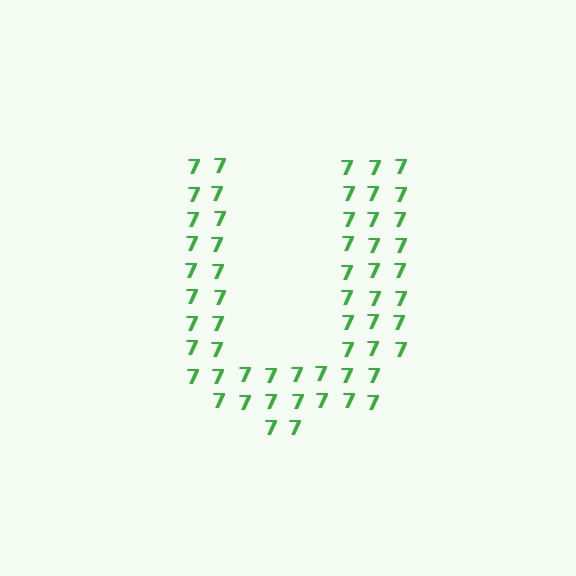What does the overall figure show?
The overall figure shows the letter U.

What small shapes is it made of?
It is made of small digit 7's.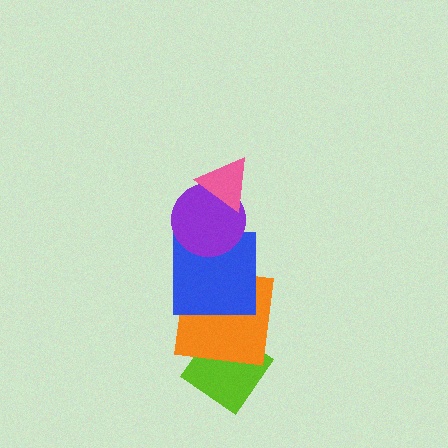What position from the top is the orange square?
The orange square is 4th from the top.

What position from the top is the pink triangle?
The pink triangle is 1st from the top.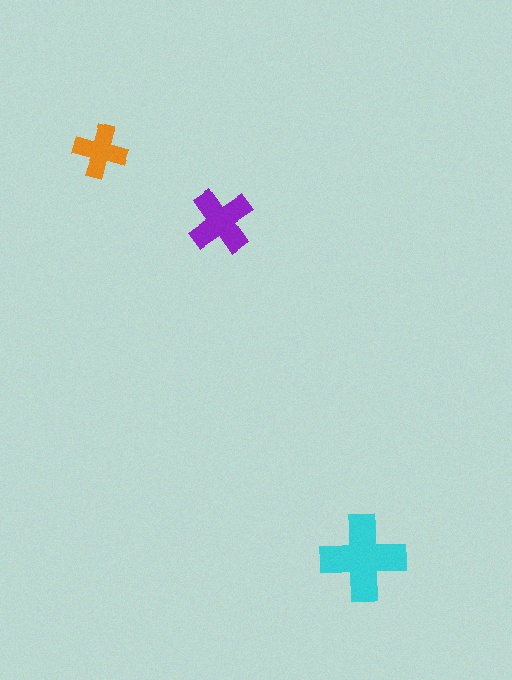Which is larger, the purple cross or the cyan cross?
The cyan one.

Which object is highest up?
The orange cross is topmost.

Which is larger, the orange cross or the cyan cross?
The cyan one.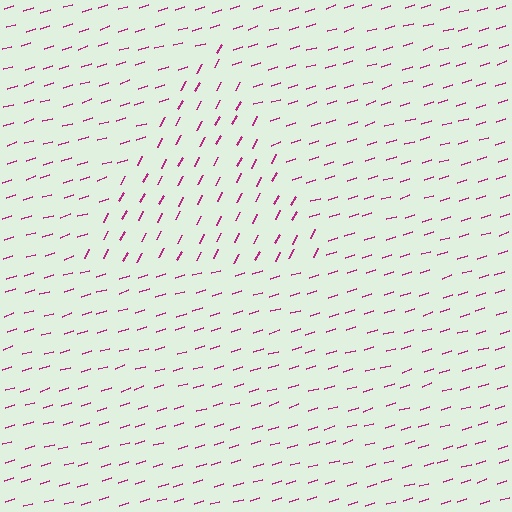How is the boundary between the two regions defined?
The boundary is defined purely by a change in line orientation (approximately 45 degrees difference). All lines are the same color and thickness.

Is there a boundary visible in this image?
Yes, there is a texture boundary formed by a change in line orientation.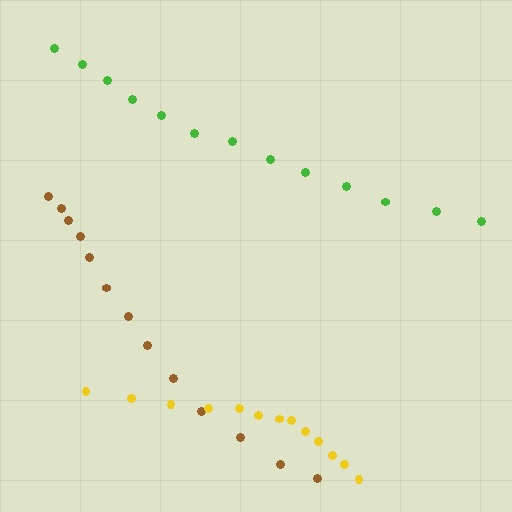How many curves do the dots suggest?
There are 3 distinct paths.